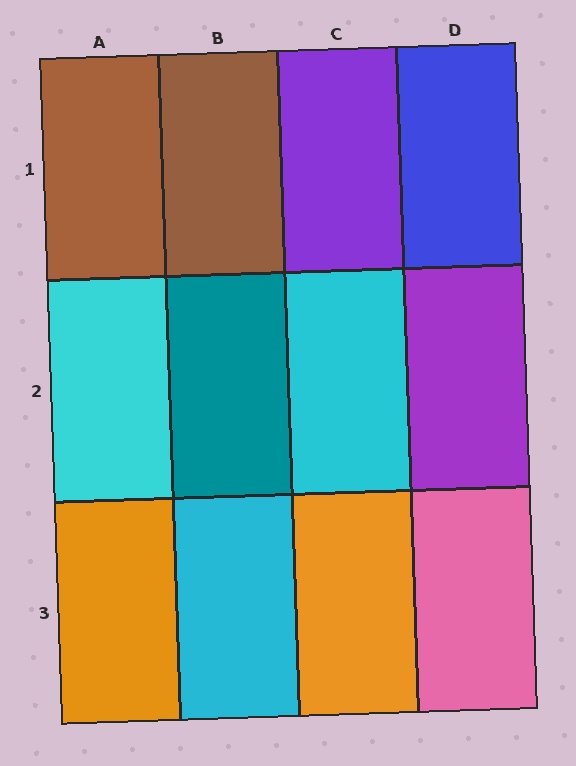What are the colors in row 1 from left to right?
Brown, brown, purple, blue.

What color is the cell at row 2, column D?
Purple.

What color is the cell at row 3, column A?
Orange.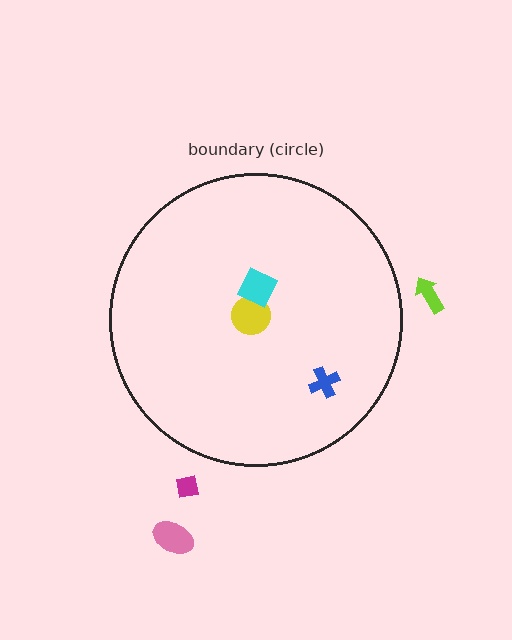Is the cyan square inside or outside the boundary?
Inside.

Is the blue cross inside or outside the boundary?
Inside.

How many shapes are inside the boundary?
3 inside, 3 outside.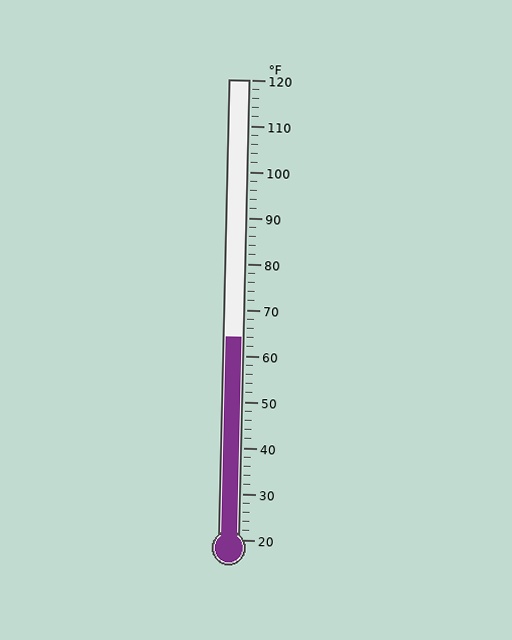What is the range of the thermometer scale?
The thermometer scale ranges from 20°F to 120°F.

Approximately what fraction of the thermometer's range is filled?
The thermometer is filled to approximately 45% of its range.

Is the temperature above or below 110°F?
The temperature is below 110°F.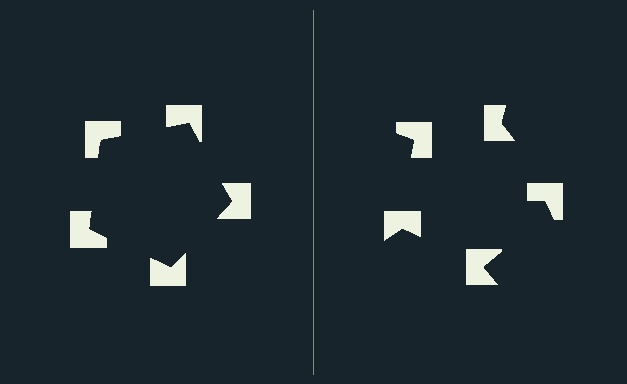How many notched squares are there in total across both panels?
10 — 5 on each side.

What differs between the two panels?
The notched squares are positioned identically on both sides; only the wedge orientations differ. On the left they align to a pentagon; on the right they are misaligned.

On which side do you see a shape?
An illusory pentagon appears on the left side. On the right side the wedge cuts are rotated, so no coherent shape forms.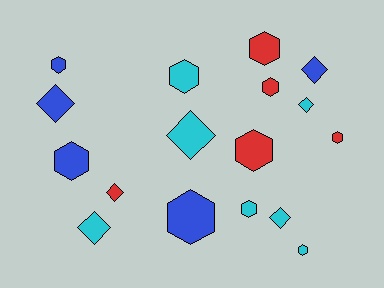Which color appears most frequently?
Cyan, with 7 objects.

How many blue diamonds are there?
There are 2 blue diamonds.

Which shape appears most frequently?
Hexagon, with 10 objects.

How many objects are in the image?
There are 17 objects.